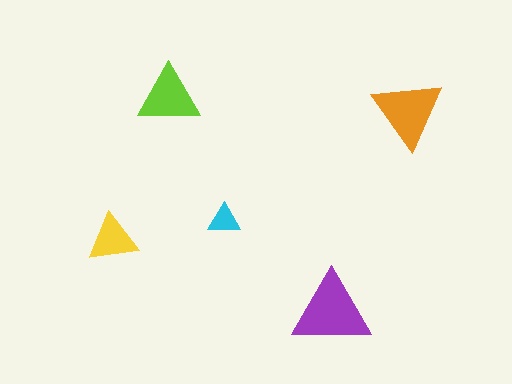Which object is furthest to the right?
The orange triangle is rightmost.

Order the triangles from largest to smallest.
the purple one, the orange one, the lime one, the yellow one, the cyan one.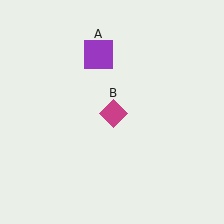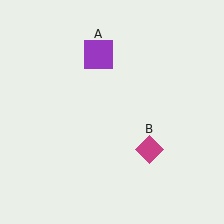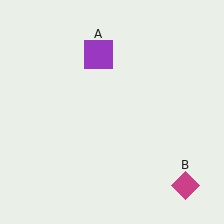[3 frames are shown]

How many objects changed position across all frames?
1 object changed position: magenta diamond (object B).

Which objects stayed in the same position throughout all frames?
Purple square (object A) remained stationary.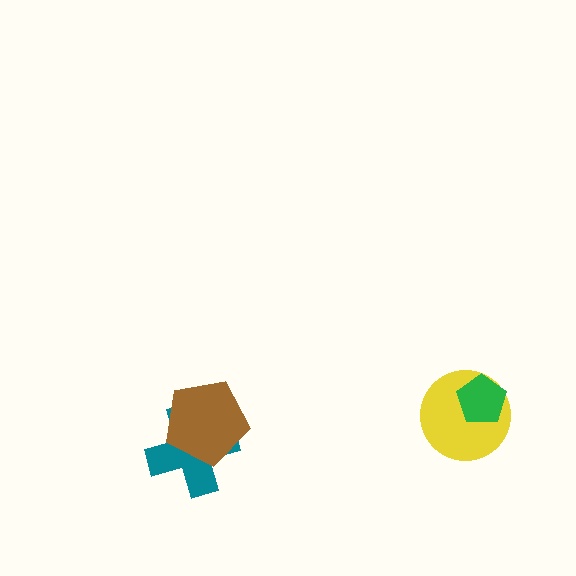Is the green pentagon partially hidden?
No, no other shape covers it.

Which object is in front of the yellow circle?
The green pentagon is in front of the yellow circle.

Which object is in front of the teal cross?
The brown pentagon is in front of the teal cross.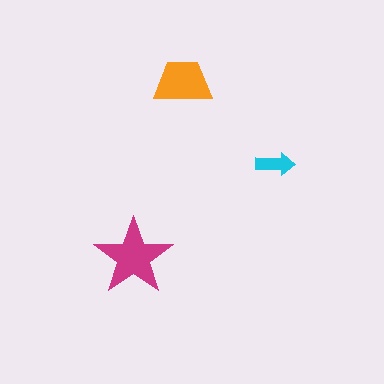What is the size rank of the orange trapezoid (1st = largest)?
2nd.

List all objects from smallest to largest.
The cyan arrow, the orange trapezoid, the magenta star.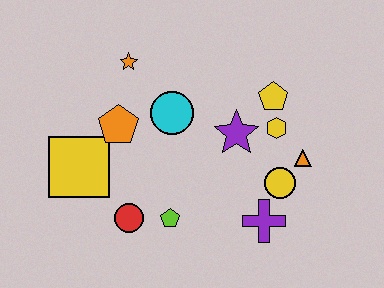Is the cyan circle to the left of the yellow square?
No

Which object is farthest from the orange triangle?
The yellow square is farthest from the orange triangle.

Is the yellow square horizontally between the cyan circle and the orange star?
No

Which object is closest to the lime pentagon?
The red circle is closest to the lime pentagon.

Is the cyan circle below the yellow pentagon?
Yes